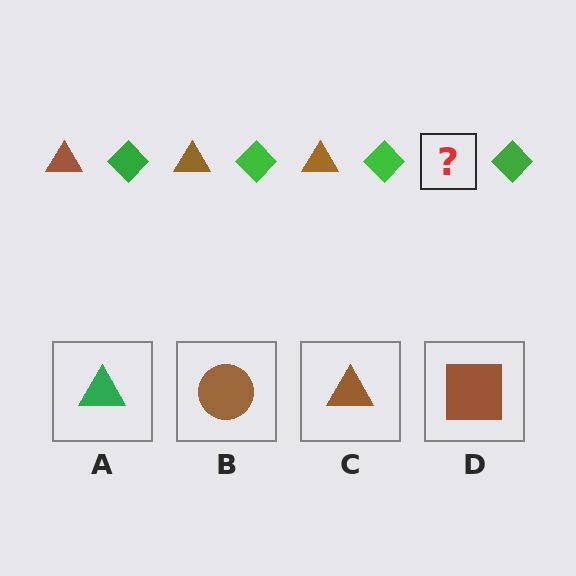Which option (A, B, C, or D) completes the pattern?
C.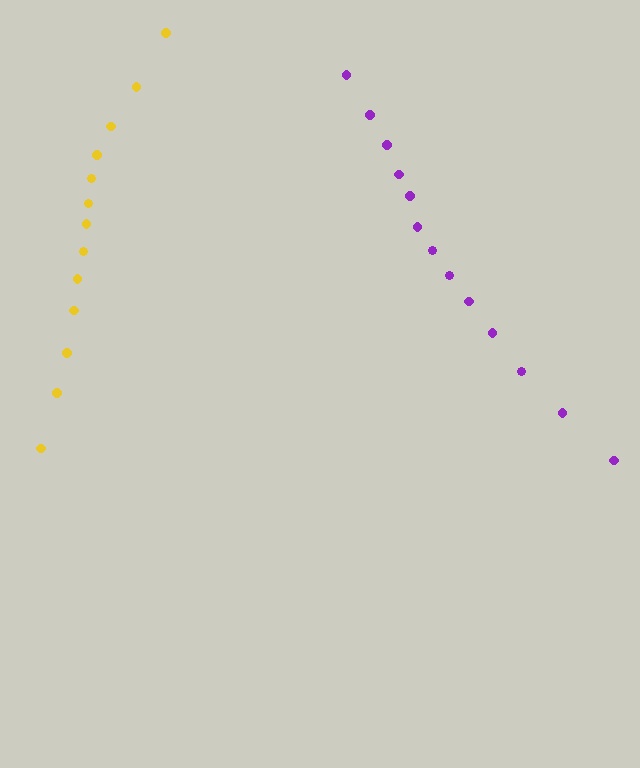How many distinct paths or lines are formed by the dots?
There are 2 distinct paths.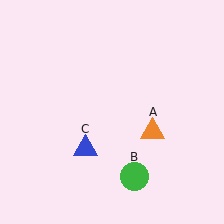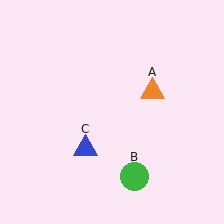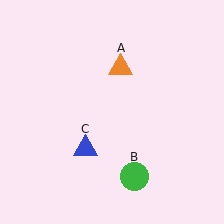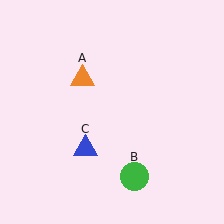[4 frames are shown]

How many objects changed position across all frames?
1 object changed position: orange triangle (object A).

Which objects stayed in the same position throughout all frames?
Green circle (object B) and blue triangle (object C) remained stationary.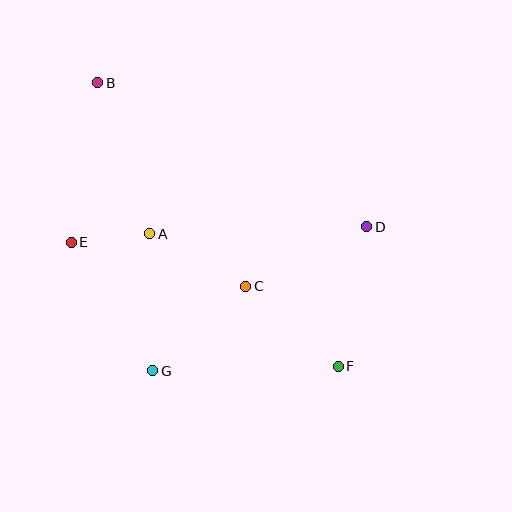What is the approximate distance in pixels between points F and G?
The distance between F and G is approximately 185 pixels.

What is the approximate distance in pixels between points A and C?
The distance between A and C is approximately 109 pixels.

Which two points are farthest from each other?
Points B and F are farthest from each other.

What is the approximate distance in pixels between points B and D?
The distance between B and D is approximately 305 pixels.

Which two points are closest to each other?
Points A and E are closest to each other.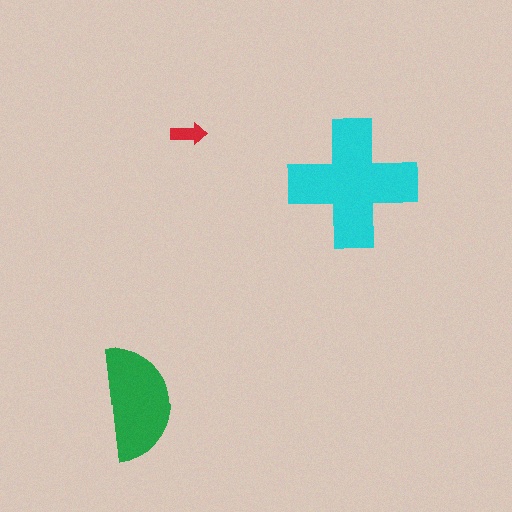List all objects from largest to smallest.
The cyan cross, the green semicircle, the red arrow.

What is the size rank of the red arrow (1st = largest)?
3rd.